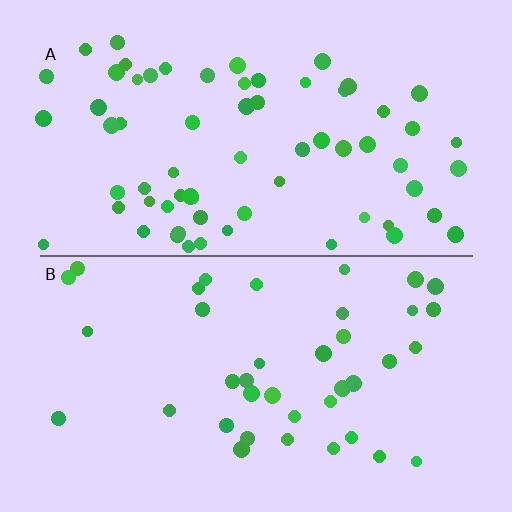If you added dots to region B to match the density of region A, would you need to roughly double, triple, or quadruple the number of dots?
Approximately double.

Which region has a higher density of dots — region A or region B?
A (the top).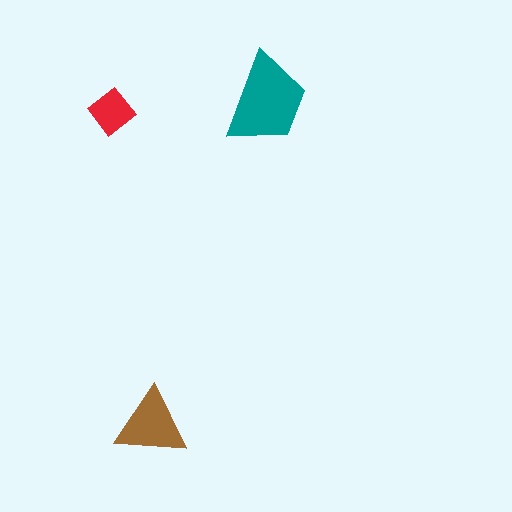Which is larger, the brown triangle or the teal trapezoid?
The teal trapezoid.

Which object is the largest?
The teal trapezoid.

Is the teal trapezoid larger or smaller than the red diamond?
Larger.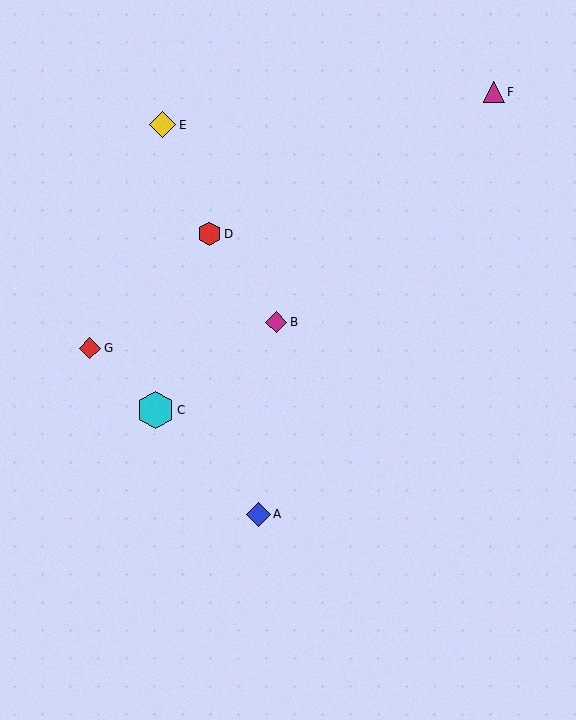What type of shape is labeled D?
Shape D is a red hexagon.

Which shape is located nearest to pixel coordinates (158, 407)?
The cyan hexagon (labeled C) at (155, 410) is nearest to that location.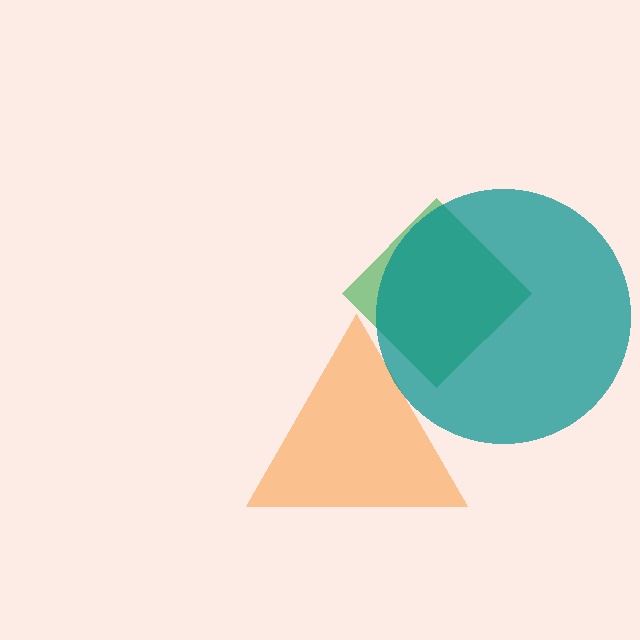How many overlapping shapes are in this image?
There are 3 overlapping shapes in the image.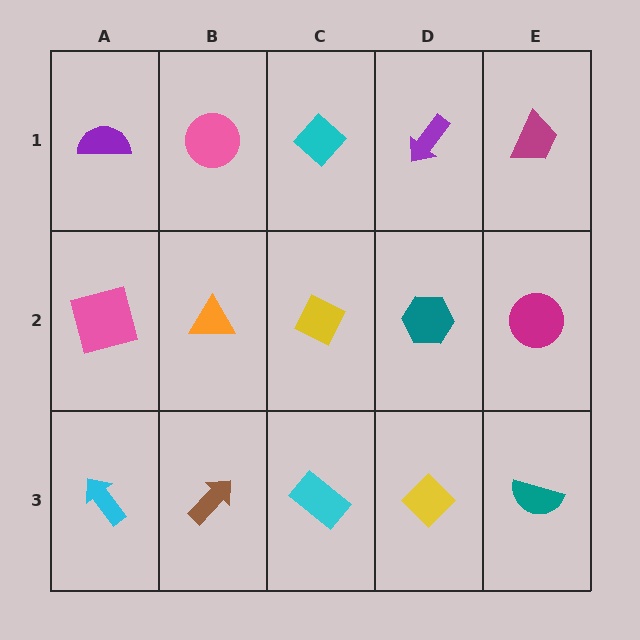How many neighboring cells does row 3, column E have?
2.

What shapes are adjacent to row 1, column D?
A teal hexagon (row 2, column D), a cyan diamond (row 1, column C), a magenta trapezoid (row 1, column E).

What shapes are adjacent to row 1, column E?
A magenta circle (row 2, column E), a purple arrow (row 1, column D).